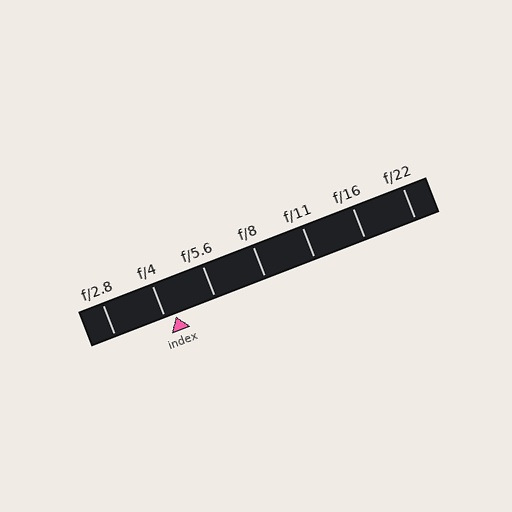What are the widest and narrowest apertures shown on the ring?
The widest aperture shown is f/2.8 and the narrowest is f/22.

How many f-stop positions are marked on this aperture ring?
There are 7 f-stop positions marked.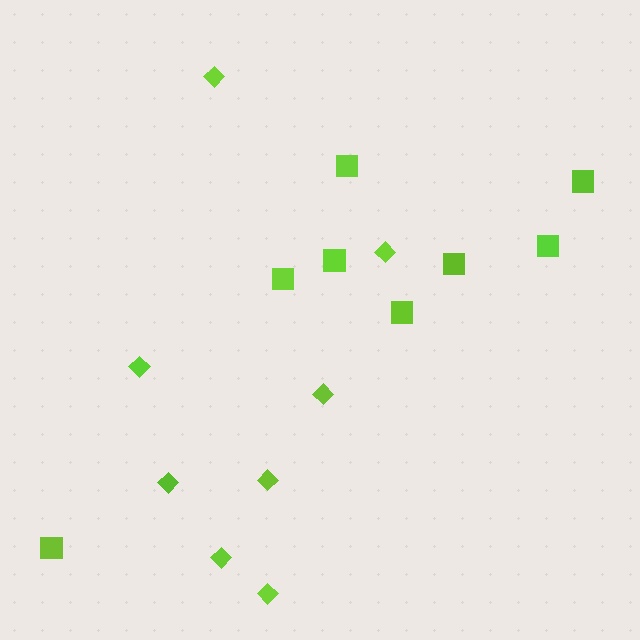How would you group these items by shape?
There are 2 groups: one group of squares (8) and one group of diamonds (8).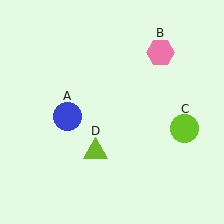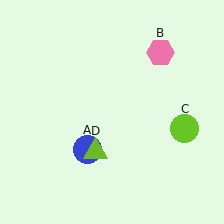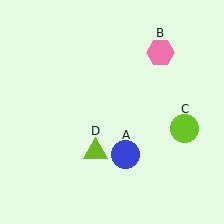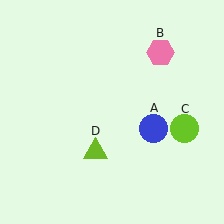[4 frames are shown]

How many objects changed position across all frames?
1 object changed position: blue circle (object A).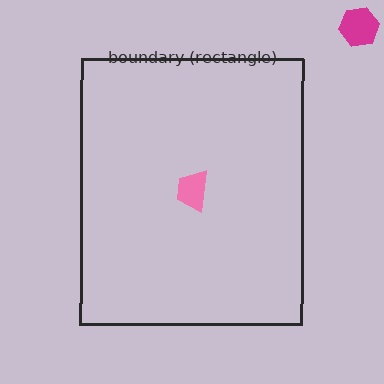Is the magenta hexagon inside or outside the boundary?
Outside.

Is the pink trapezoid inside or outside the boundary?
Inside.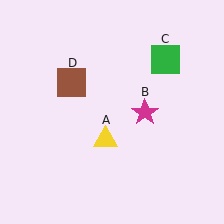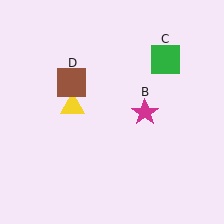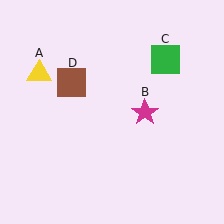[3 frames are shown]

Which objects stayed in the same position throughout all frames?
Magenta star (object B) and green square (object C) and brown square (object D) remained stationary.